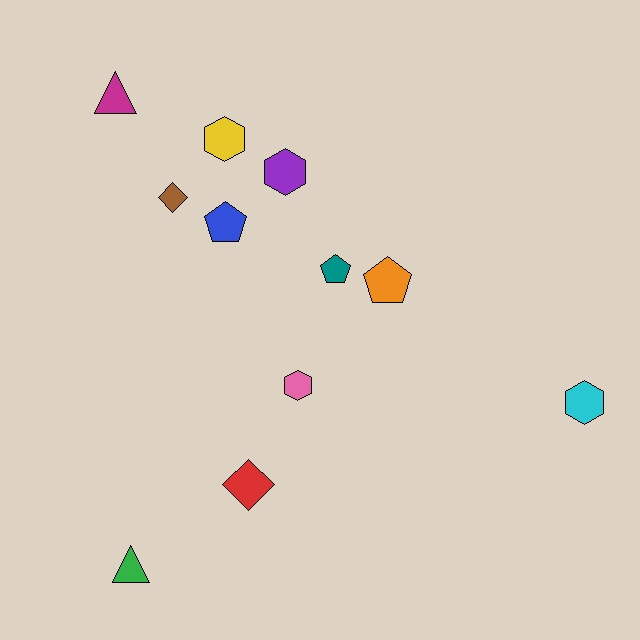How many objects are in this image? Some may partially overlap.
There are 11 objects.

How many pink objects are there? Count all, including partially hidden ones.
There is 1 pink object.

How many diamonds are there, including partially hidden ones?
There are 2 diamonds.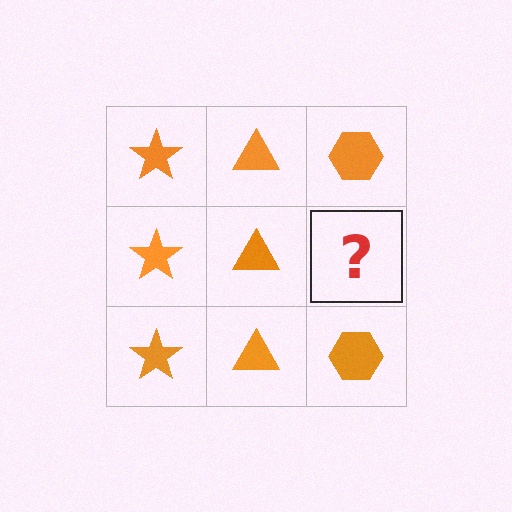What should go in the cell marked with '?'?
The missing cell should contain an orange hexagon.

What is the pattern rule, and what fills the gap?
The rule is that each column has a consistent shape. The gap should be filled with an orange hexagon.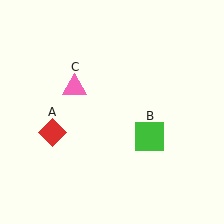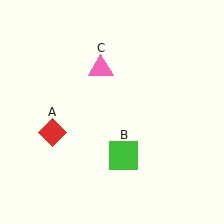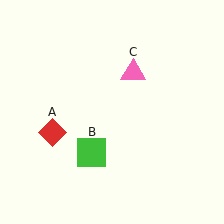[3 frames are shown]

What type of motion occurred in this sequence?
The green square (object B), pink triangle (object C) rotated clockwise around the center of the scene.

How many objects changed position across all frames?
2 objects changed position: green square (object B), pink triangle (object C).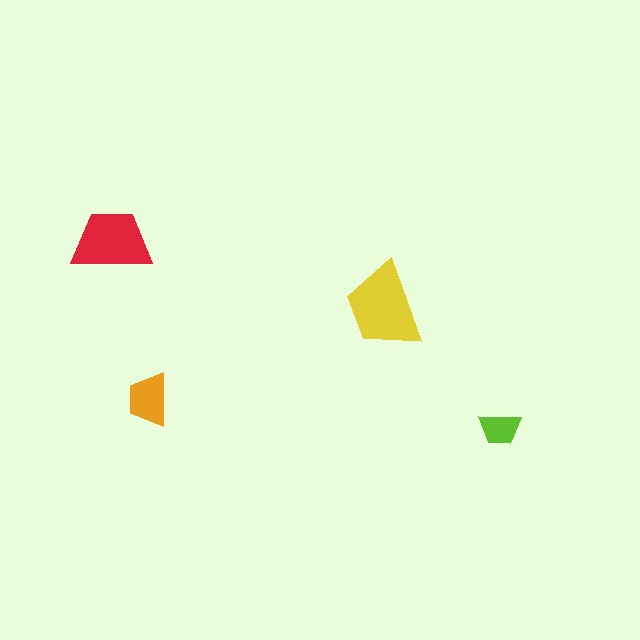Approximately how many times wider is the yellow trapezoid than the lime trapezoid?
About 2 times wider.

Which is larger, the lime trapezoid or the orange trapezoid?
The orange one.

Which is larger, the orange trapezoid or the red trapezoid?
The red one.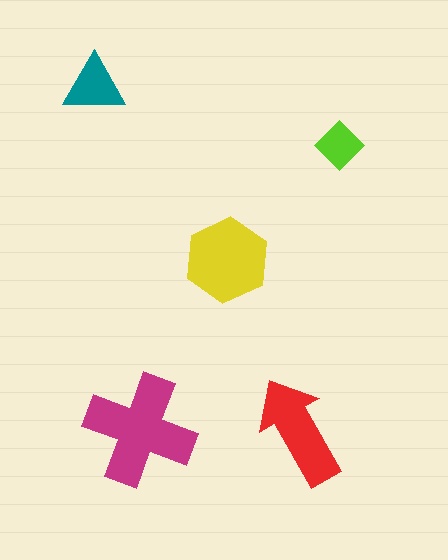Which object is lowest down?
The red arrow is bottommost.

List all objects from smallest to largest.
The lime diamond, the teal triangle, the red arrow, the yellow hexagon, the magenta cross.